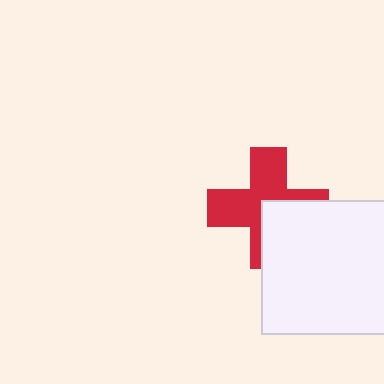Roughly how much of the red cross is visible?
About half of it is visible (roughly 62%).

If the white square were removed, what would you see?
You would see the complete red cross.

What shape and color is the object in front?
The object in front is a white square.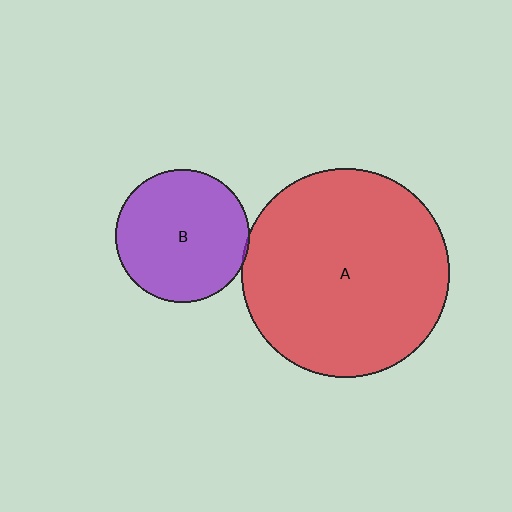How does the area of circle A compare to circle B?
Approximately 2.4 times.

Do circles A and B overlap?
Yes.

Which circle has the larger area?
Circle A (red).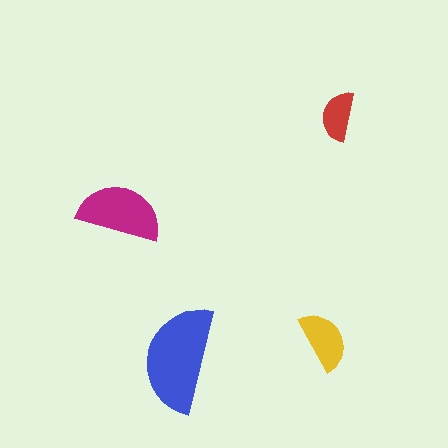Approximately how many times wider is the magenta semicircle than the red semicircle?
About 1.5 times wider.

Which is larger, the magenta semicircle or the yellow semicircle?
The magenta one.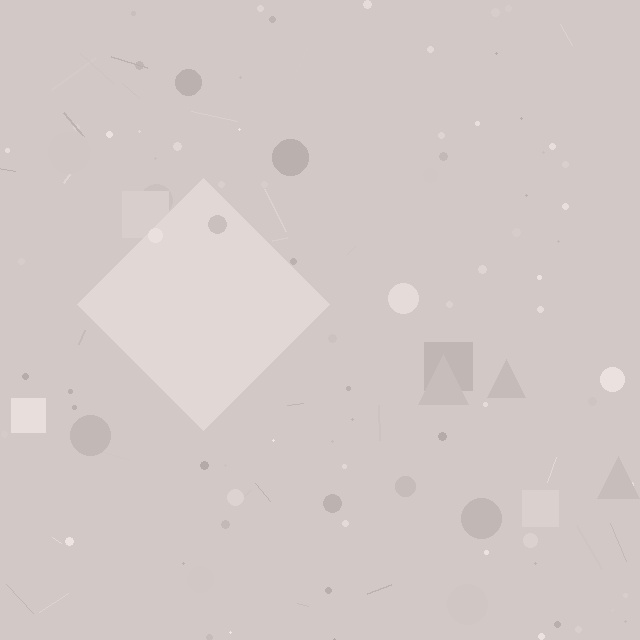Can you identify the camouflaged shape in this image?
The camouflaged shape is a diamond.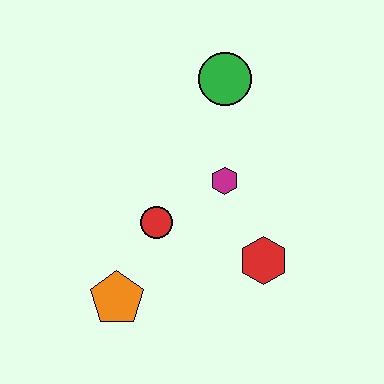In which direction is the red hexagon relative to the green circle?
The red hexagon is below the green circle.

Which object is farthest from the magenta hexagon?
The orange pentagon is farthest from the magenta hexagon.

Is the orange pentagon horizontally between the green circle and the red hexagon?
No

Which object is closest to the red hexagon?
The magenta hexagon is closest to the red hexagon.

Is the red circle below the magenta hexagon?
Yes